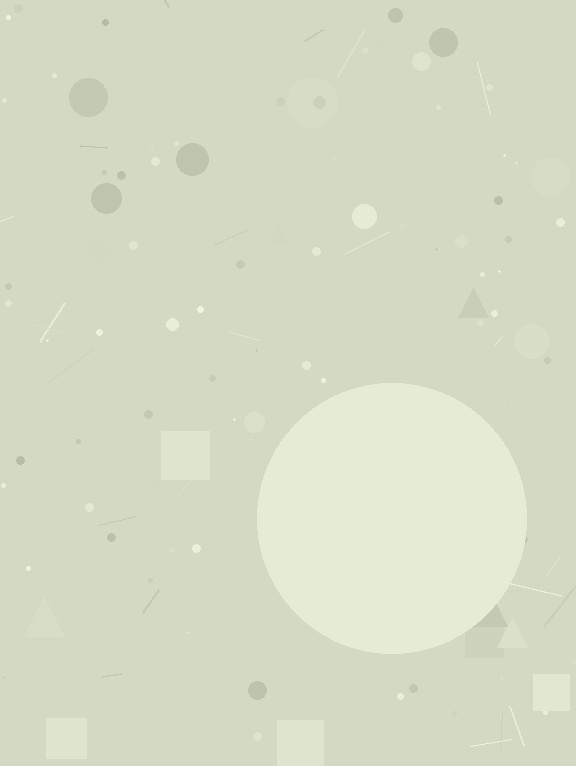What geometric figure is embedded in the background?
A circle is embedded in the background.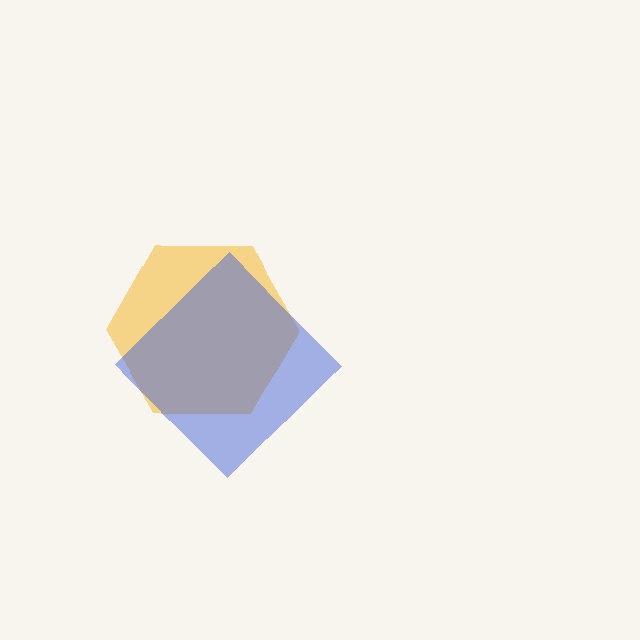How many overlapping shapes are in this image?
There are 2 overlapping shapes in the image.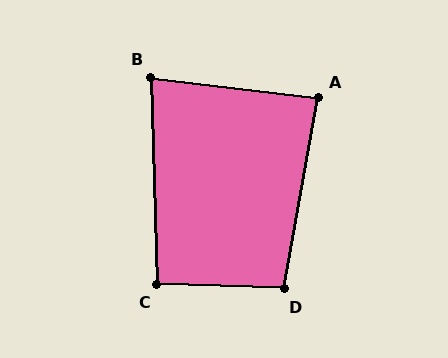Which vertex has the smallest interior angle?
B, at approximately 82 degrees.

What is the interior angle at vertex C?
Approximately 94 degrees (approximately right).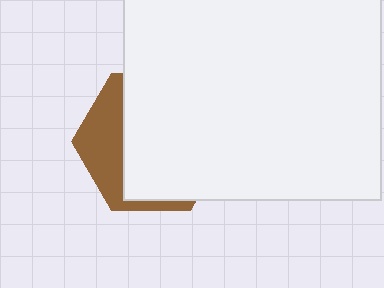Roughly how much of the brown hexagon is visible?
A small part of it is visible (roughly 31%).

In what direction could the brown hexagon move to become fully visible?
The brown hexagon could move left. That would shift it out from behind the white square entirely.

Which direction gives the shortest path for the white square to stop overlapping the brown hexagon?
Moving right gives the shortest separation.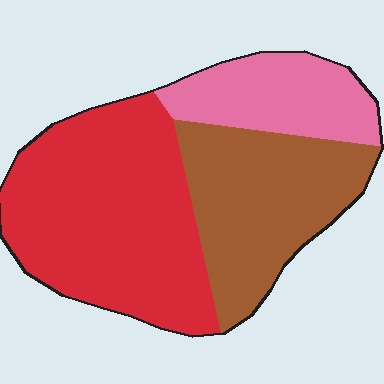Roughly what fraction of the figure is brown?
Brown takes up about one third (1/3) of the figure.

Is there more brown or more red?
Red.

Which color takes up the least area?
Pink, at roughly 20%.